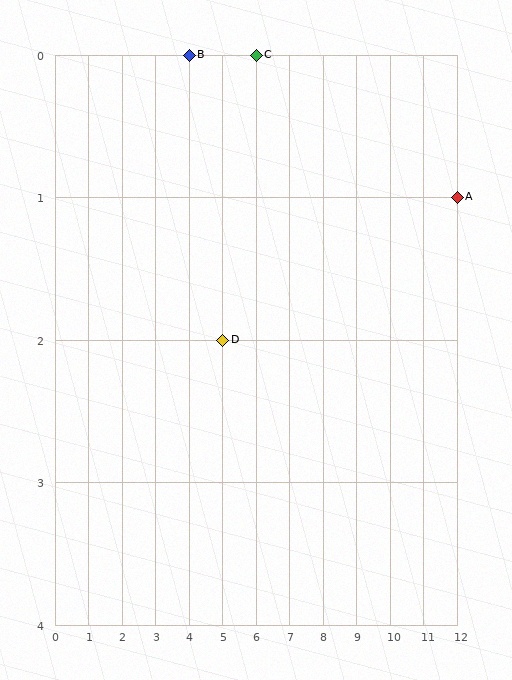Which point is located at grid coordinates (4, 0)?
Point B is at (4, 0).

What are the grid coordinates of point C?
Point C is at grid coordinates (6, 0).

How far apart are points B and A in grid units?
Points B and A are 8 columns and 1 row apart (about 8.1 grid units diagonally).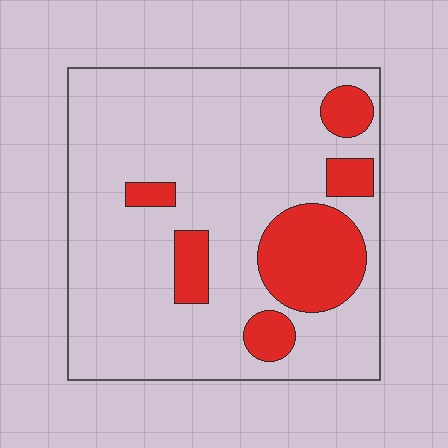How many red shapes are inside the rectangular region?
6.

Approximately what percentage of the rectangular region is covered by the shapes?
Approximately 20%.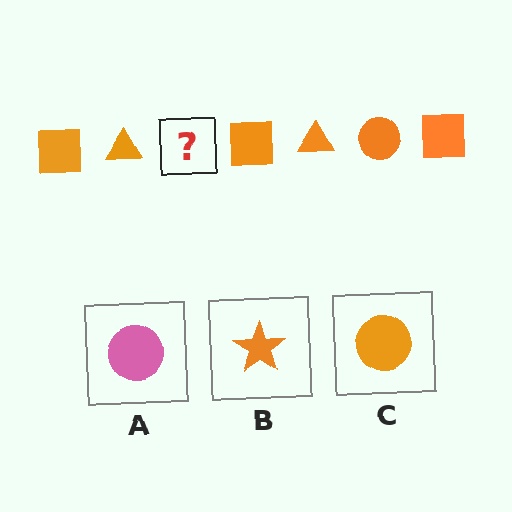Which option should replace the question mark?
Option C.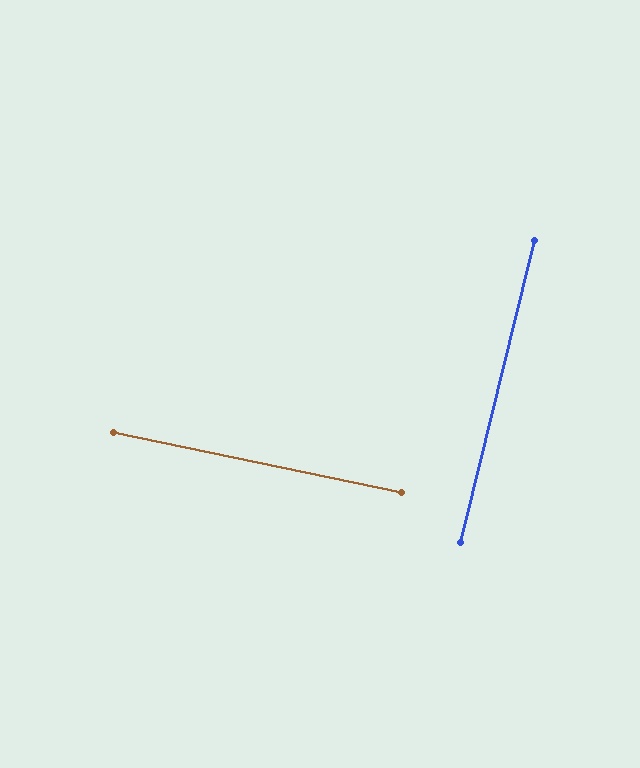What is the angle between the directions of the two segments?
Approximately 88 degrees.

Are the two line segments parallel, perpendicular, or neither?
Perpendicular — they meet at approximately 88°.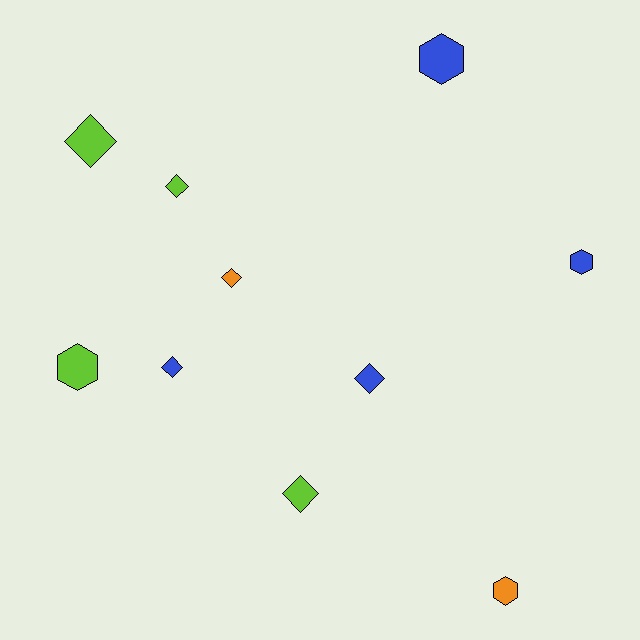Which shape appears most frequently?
Diamond, with 6 objects.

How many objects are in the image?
There are 10 objects.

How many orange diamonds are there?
There is 1 orange diamond.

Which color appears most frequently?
Lime, with 4 objects.